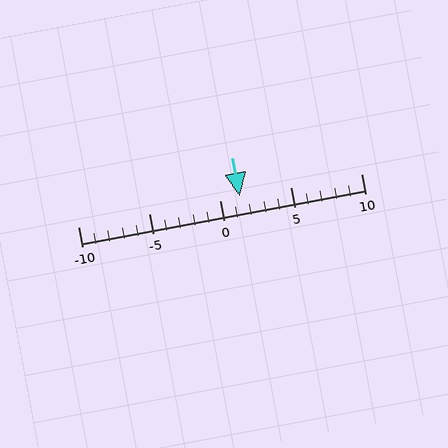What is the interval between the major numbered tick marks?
The major tick marks are spaced 5 units apart.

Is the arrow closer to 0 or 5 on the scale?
The arrow is closer to 0.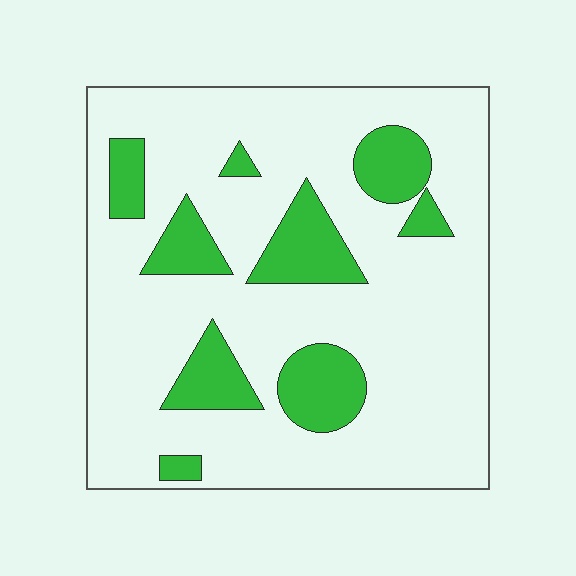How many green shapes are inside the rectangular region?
9.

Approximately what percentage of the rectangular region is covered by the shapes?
Approximately 20%.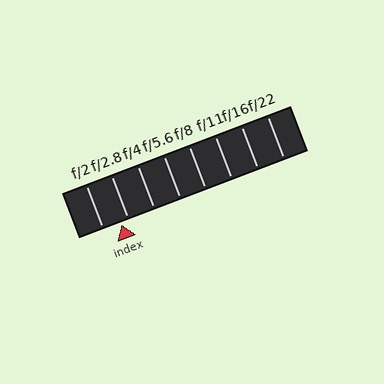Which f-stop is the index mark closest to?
The index mark is closest to f/2.8.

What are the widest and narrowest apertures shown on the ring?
The widest aperture shown is f/2 and the narrowest is f/22.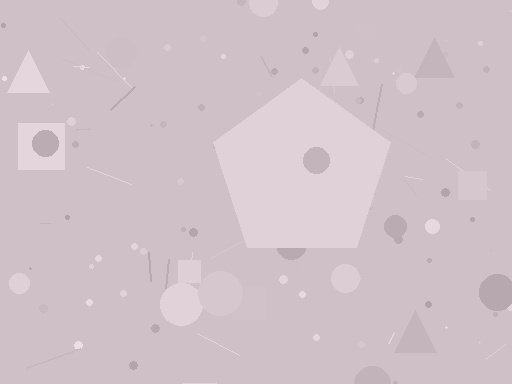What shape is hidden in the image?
A pentagon is hidden in the image.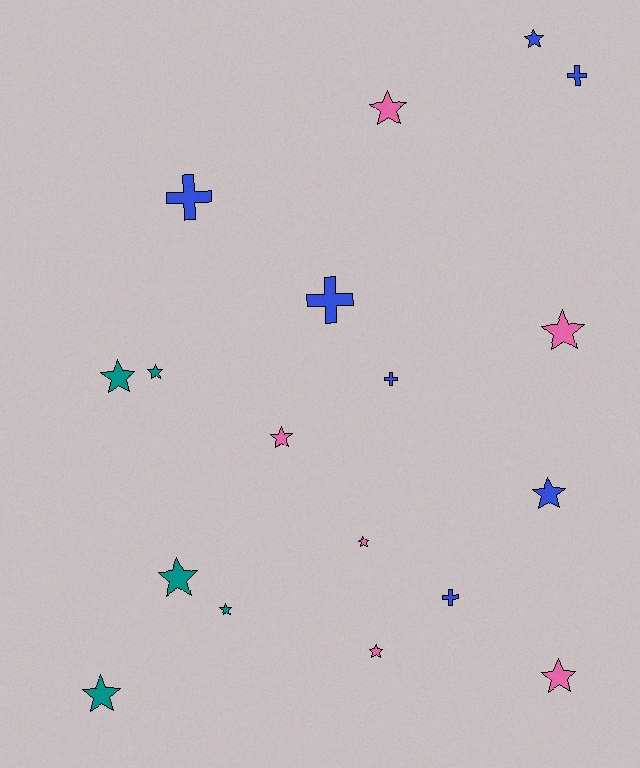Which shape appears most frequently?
Star, with 13 objects.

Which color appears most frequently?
Blue, with 7 objects.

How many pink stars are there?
There are 6 pink stars.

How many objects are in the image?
There are 18 objects.